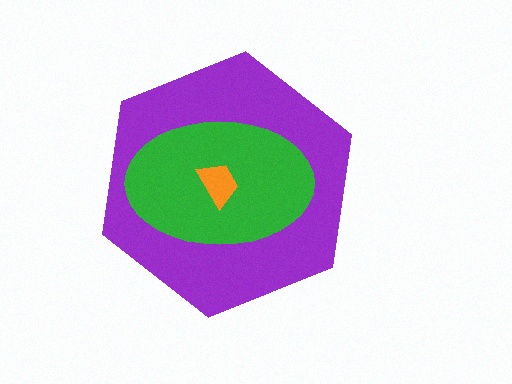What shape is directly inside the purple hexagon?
The green ellipse.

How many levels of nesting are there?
3.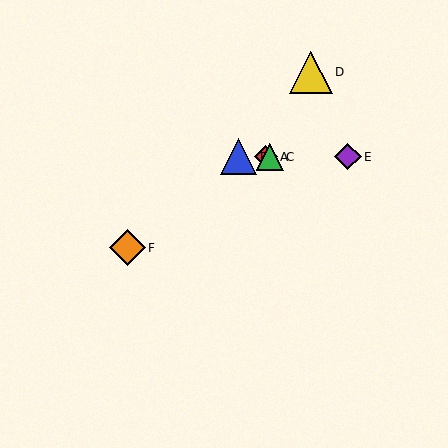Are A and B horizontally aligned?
Yes, both are at y≈157.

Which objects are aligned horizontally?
Objects A, B, C, E are aligned horizontally.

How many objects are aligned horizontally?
4 objects (A, B, C, E) are aligned horizontally.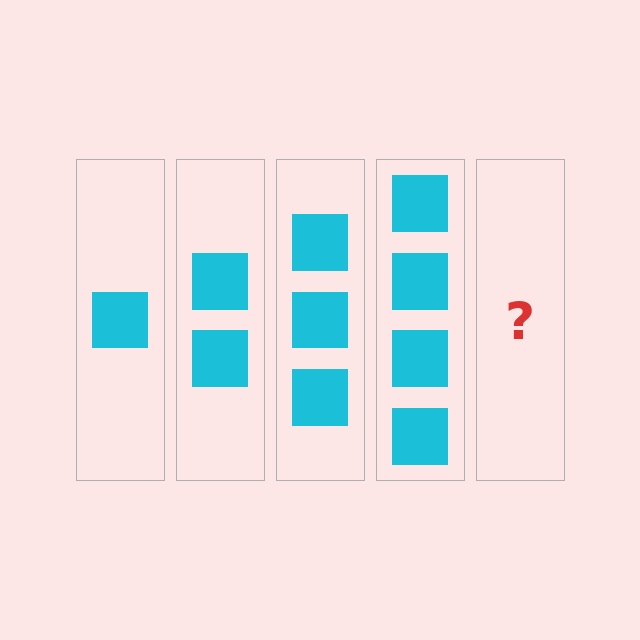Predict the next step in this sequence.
The next step is 5 squares.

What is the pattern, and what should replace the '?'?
The pattern is that each step adds one more square. The '?' should be 5 squares.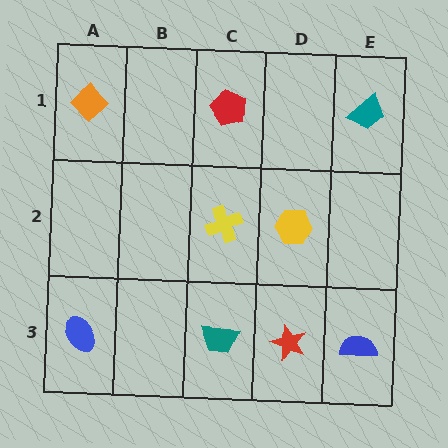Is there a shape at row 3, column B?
No, that cell is empty.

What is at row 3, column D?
A red star.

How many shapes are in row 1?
3 shapes.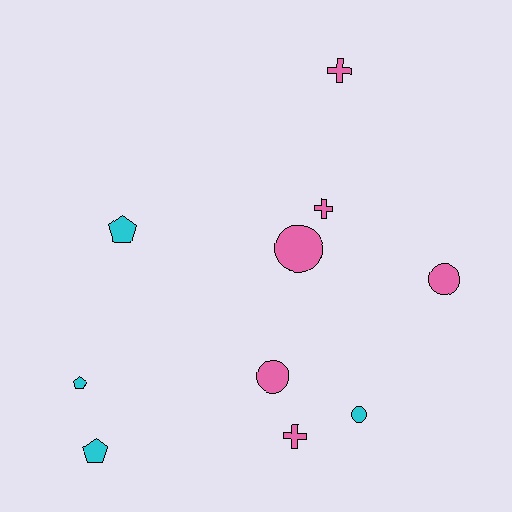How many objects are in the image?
There are 10 objects.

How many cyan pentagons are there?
There are 3 cyan pentagons.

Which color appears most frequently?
Pink, with 6 objects.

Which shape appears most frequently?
Circle, with 4 objects.